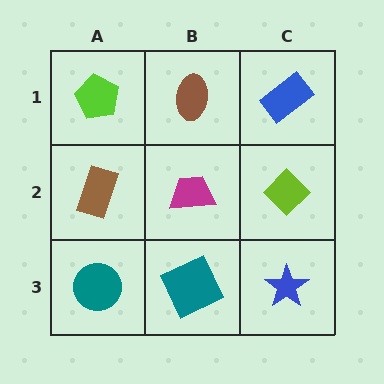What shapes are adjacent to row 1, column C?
A lime diamond (row 2, column C), a brown ellipse (row 1, column B).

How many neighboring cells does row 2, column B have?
4.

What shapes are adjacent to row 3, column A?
A brown rectangle (row 2, column A), a teal square (row 3, column B).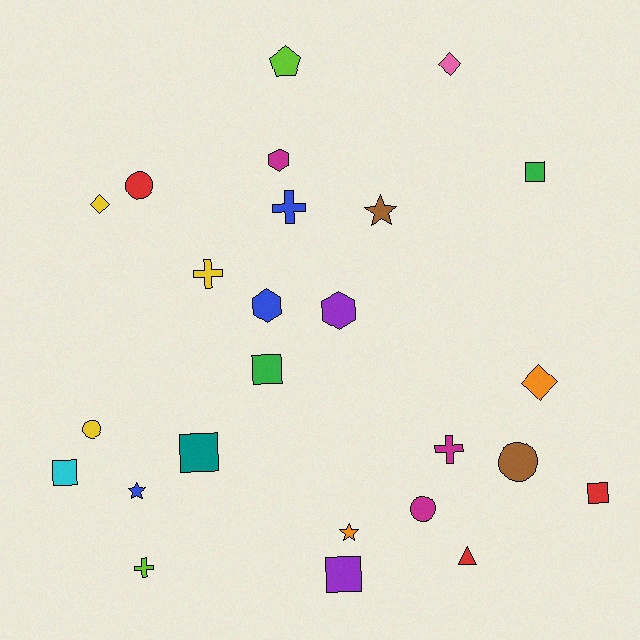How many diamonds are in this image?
There are 3 diamonds.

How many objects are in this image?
There are 25 objects.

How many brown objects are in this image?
There are 2 brown objects.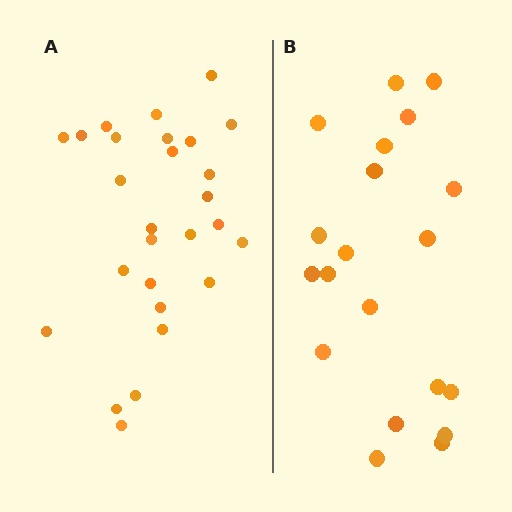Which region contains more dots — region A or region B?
Region A (the left region) has more dots.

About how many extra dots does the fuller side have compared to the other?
Region A has roughly 8 or so more dots than region B.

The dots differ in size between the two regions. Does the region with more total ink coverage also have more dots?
No. Region B has more total ink coverage because its dots are larger, but region A actually contains more individual dots. Total area can be misleading — the number of items is what matters here.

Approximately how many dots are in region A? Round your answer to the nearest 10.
About 30 dots. (The exact count is 27, which rounds to 30.)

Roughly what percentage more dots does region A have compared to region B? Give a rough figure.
About 35% more.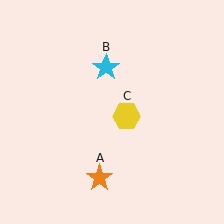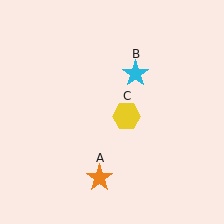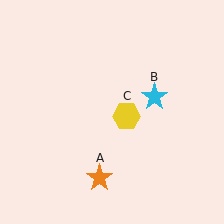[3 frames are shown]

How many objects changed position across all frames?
1 object changed position: cyan star (object B).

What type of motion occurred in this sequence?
The cyan star (object B) rotated clockwise around the center of the scene.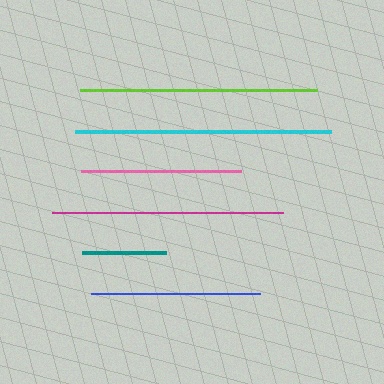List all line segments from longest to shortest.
From longest to shortest: cyan, lime, magenta, blue, pink, teal.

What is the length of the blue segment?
The blue segment is approximately 169 pixels long.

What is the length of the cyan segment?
The cyan segment is approximately 256 pixels long.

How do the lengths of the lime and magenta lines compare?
The lime and magenta lines are approximately the same length.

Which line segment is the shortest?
The teal line is the shortest at approximately 85 pixels.